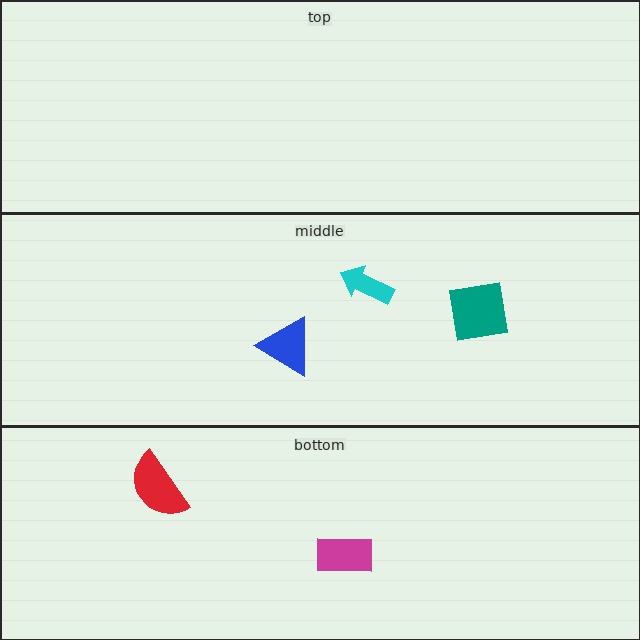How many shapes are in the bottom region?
2.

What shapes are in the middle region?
The teal square, the blue triangle, the cyan arrow.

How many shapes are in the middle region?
3.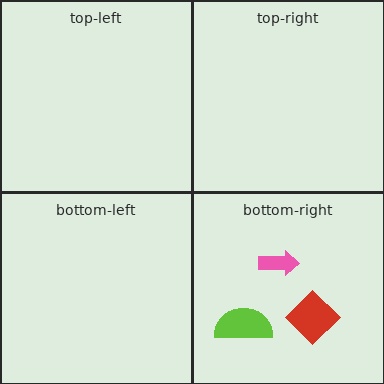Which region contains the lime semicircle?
The bottom-right region.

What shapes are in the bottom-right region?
The lime semicircle, the pink arrow, the red diamond.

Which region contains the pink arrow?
The bottom-right region.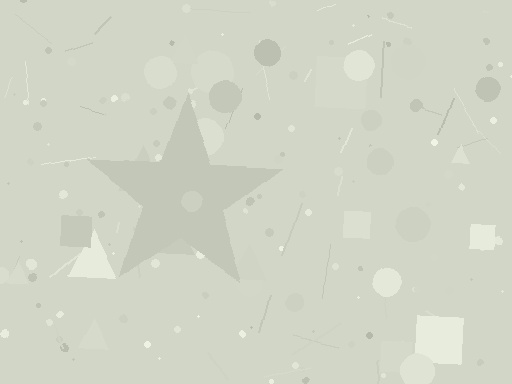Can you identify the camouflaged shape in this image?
The camouflaged shape is a star.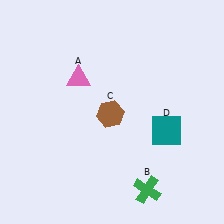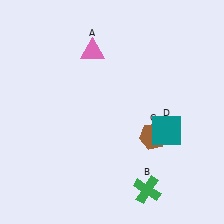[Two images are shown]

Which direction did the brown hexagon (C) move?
The brown hexagon (C) moved right.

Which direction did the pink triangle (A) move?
The pink triangle (A) moved up.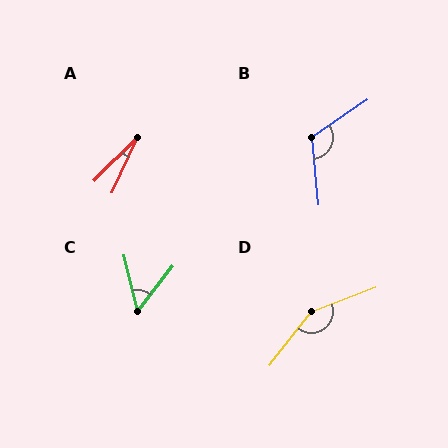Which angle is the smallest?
A, at approximately 20 degrees.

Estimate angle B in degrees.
Approximately 119 degrees.